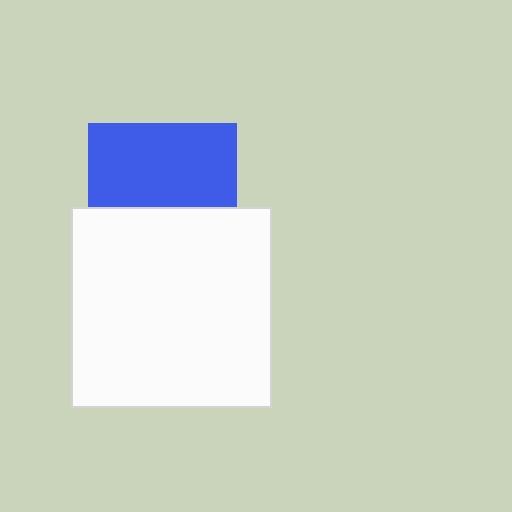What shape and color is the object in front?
The object in front is a white square.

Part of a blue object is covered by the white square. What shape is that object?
It is a square.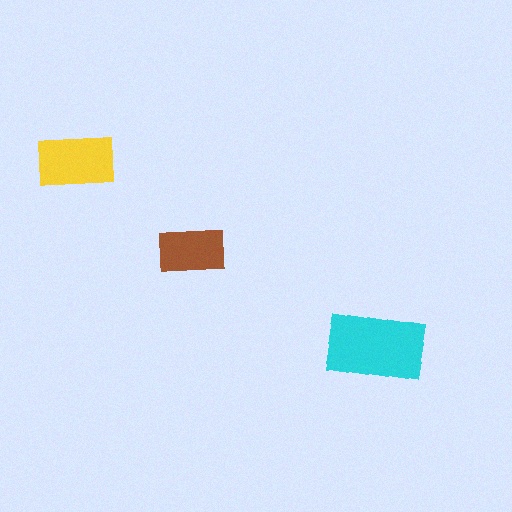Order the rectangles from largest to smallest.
the cyan one, the yellow one, the brown one.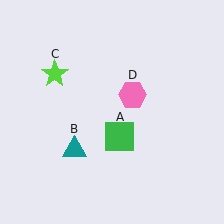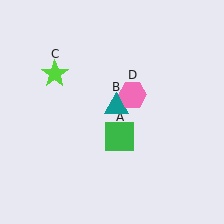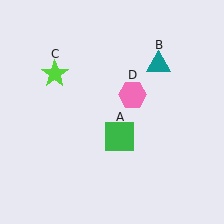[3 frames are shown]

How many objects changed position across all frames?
1 object changed position: teal triangle (object B).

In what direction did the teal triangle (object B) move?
The teal triangle (object B) moved up and to the right.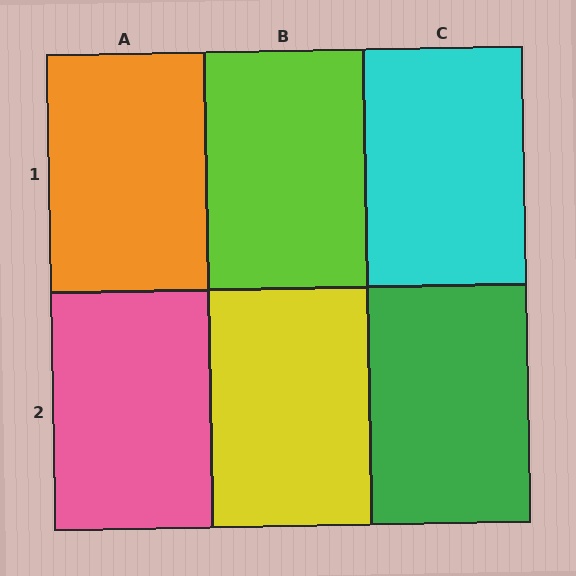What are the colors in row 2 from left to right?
Pink, yellow, green.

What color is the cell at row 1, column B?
Lime.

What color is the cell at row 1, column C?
Cyan.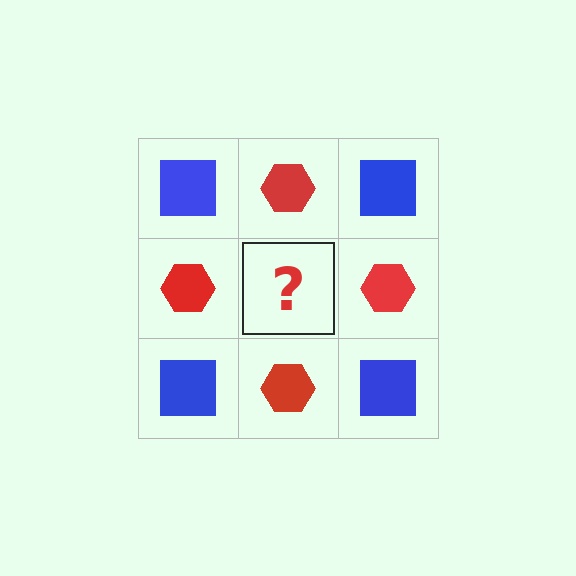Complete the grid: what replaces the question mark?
The question mark should be replaced with a blue square.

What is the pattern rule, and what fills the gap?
The rule is that it alternates blue square and red hexagon in a checkerboard pattern. The gap should be filled with a blue square.